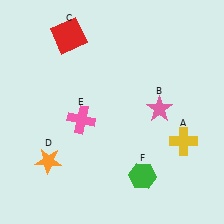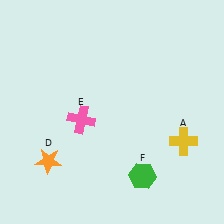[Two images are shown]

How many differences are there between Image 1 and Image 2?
There are 2 differences between the two images.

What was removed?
The pink star (B), the red square (C) were removed in Image 2.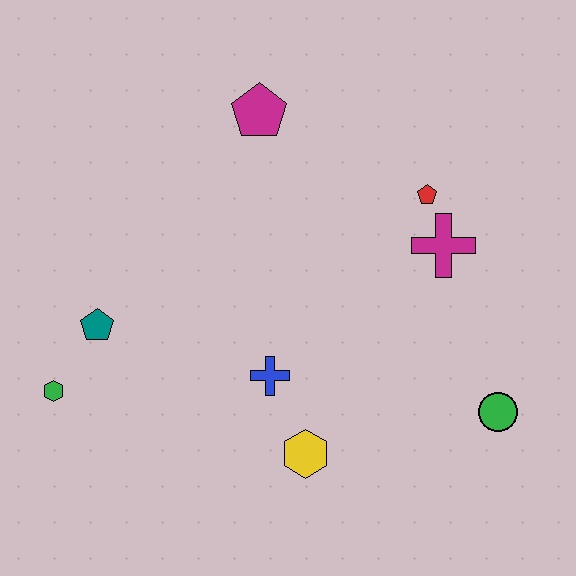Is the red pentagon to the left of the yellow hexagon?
No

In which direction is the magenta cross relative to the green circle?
The magenta cross is above the green circle.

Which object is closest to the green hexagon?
The teal pentagon is closest to the green hexagon.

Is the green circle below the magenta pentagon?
Yes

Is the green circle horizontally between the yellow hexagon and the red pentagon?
No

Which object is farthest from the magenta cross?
The green hexagon is farthest from the magenta cross.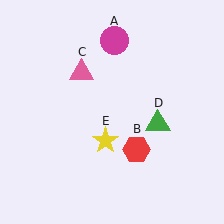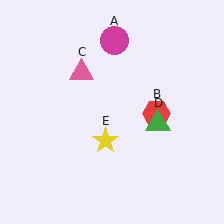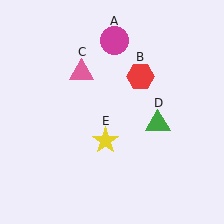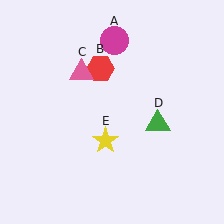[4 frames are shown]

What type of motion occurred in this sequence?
The red hexagon (object B) rotated counterclockwise around the center of the scene.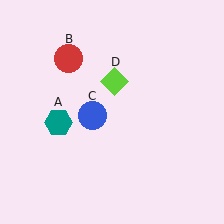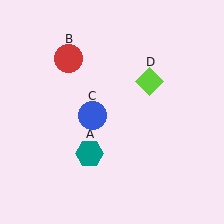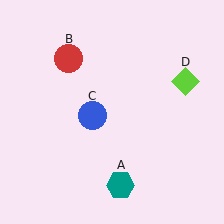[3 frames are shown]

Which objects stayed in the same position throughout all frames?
Red circle (object B) and blue circle (object C) remained stationary.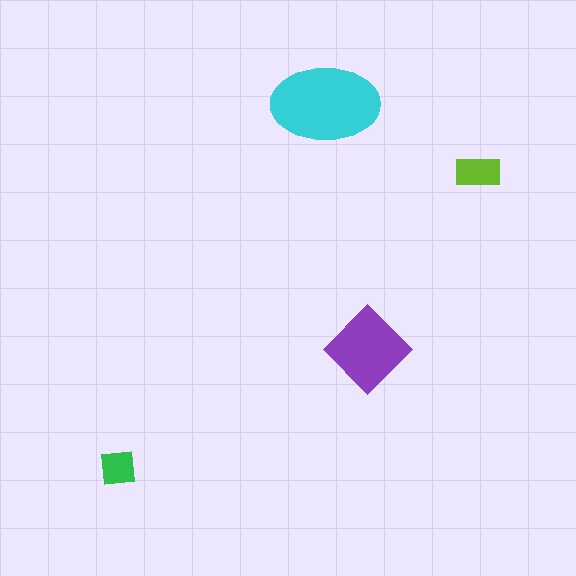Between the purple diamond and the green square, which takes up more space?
The purple diamond.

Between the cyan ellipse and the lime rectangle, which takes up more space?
The cyan ellipse.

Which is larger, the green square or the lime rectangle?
The lime rectangle.